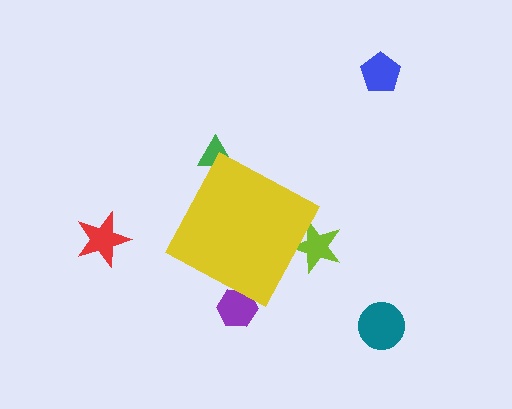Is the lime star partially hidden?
Yes, the lime star is partially hidden behind the yellow diamond.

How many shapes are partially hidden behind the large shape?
3 shapes are partially hidden.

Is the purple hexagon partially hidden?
Yes, the purple hexagon is partially hidden behind the yellow diamond.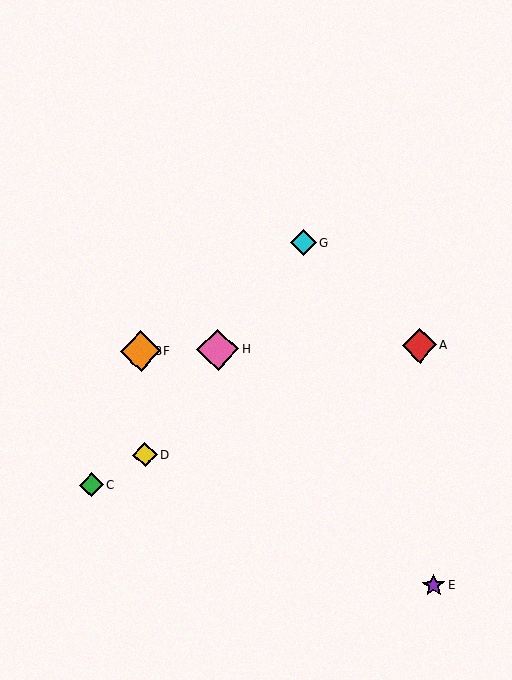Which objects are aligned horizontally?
Objects A, B, F, H are aligned horizontally.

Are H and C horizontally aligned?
No, H is at y≈350 and C is at y≈485.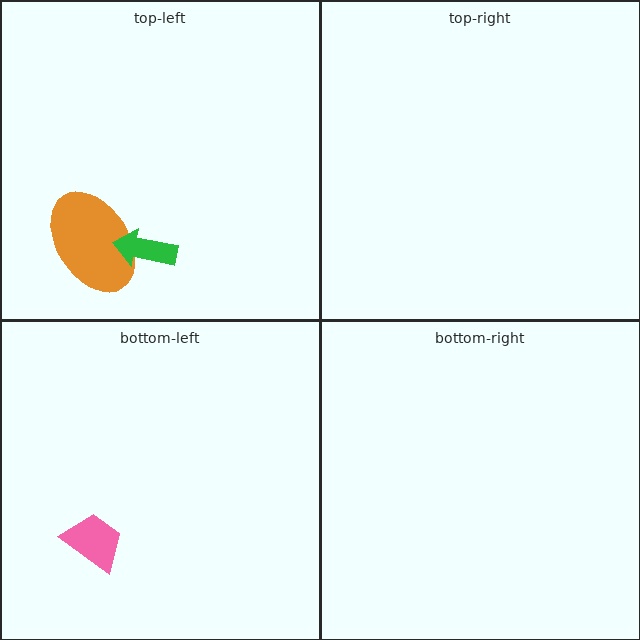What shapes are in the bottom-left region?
The pink trapezoid.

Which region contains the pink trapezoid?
The bottom-left region.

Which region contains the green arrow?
The top-left region.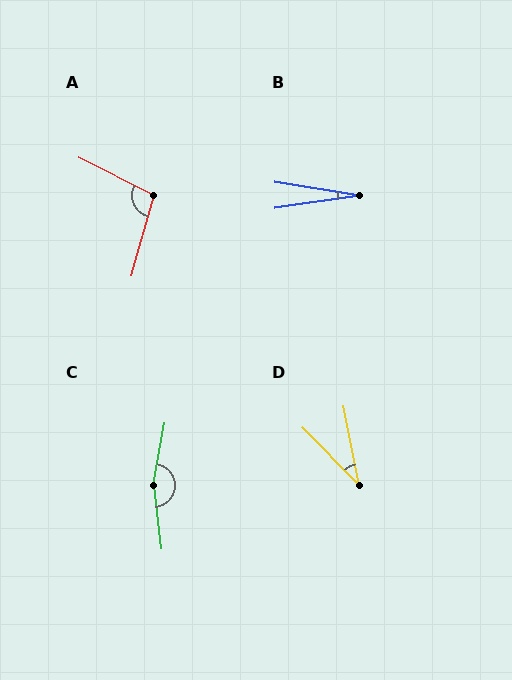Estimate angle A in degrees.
Approximately 101 degrees.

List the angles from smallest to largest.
B (17°), D (33°), A (101°), C (162°).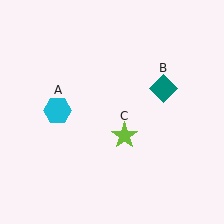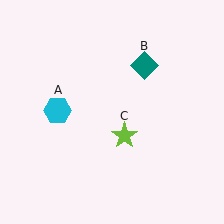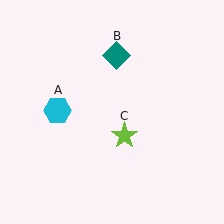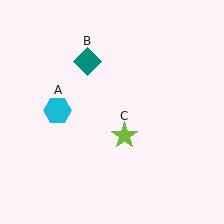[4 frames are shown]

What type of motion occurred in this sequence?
The teal diamond (object B) rotated counterclockwise around the center of the scene.